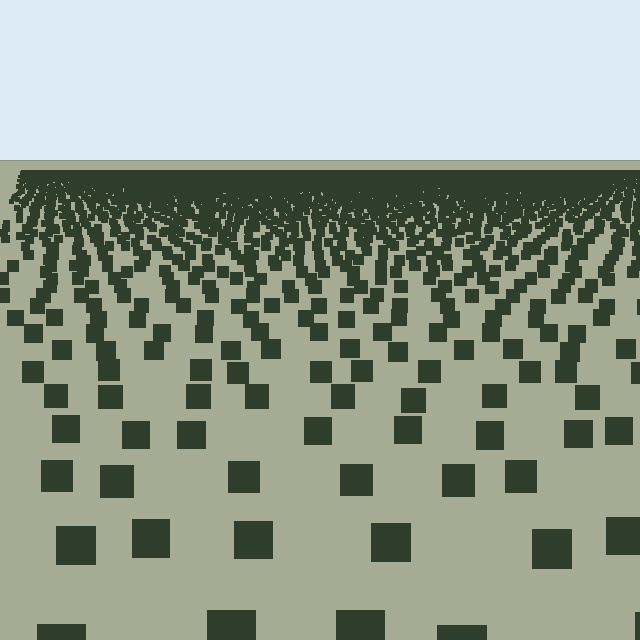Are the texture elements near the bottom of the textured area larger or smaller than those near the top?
Larger. Near the bottom, elements are closer to the viewer and appear at a bigger on-screen size.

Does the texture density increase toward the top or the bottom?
Density increases toward the top.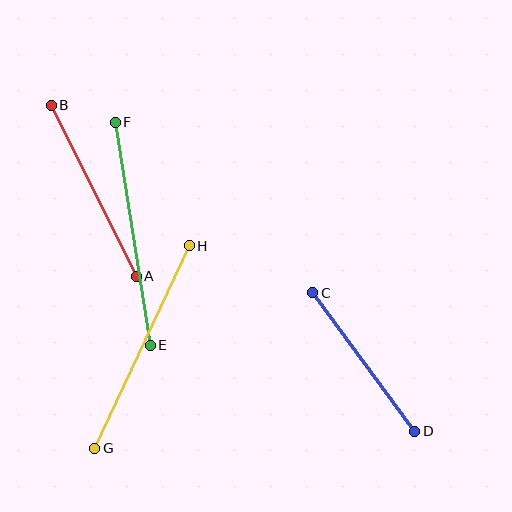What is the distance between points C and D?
The distance is approximately 172 pixels.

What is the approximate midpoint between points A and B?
The midpoint is at approximately (94, 191) pixels.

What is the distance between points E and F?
The distance is approximately 226 pixels.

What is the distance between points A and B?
The distance is approximately 191 pixels.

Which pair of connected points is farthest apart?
Points E and F are farthest apart.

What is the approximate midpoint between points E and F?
The midpoint is at approximately (133, 234) pixels.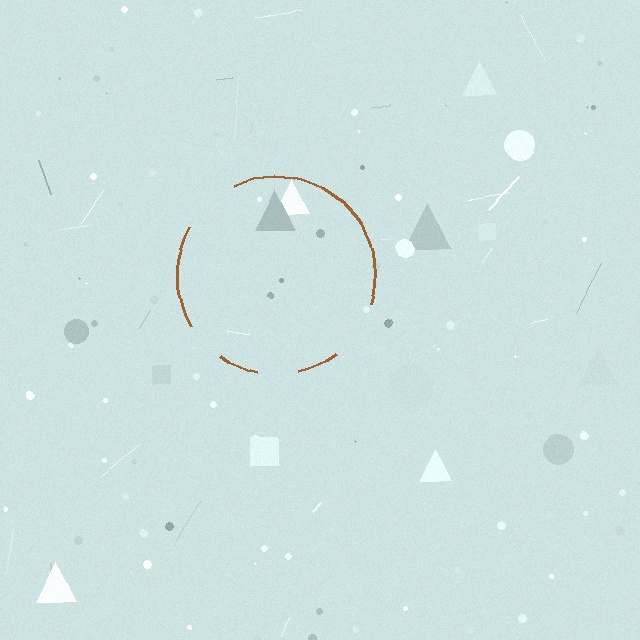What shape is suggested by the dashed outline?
The dashed outline suggests a circle.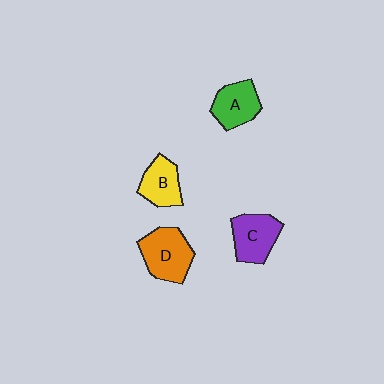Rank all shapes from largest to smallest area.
From largest to smallest: D (orange), C (purple), A (green), B (yellow).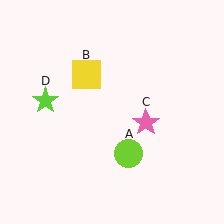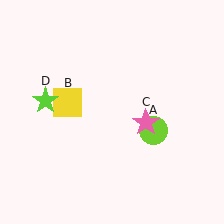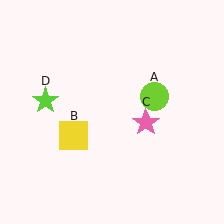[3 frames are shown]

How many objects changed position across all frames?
2 objects changed position: lime circle (object A), yellow square (object B).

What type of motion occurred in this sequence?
The lime circle (object A), yellow square (object B) rotated counterclockwise around the center of the scene.